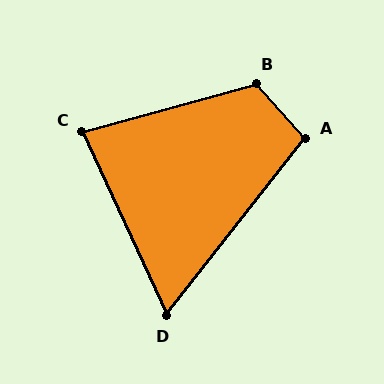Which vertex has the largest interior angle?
B, at approximately 117 degrees.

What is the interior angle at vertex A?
Approximately 99 degrees (obtuse).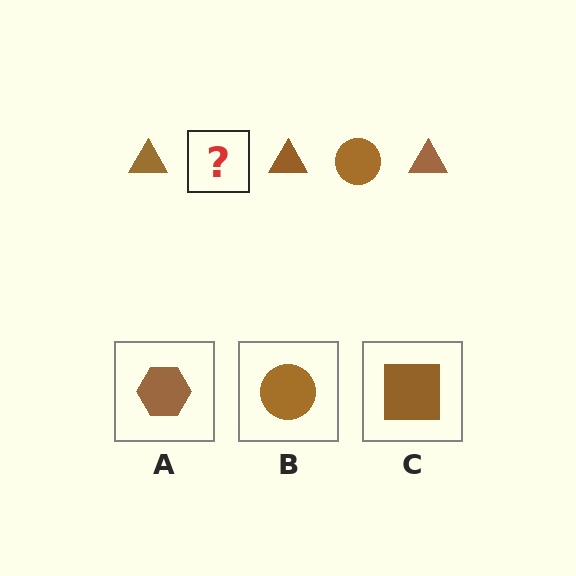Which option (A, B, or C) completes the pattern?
B.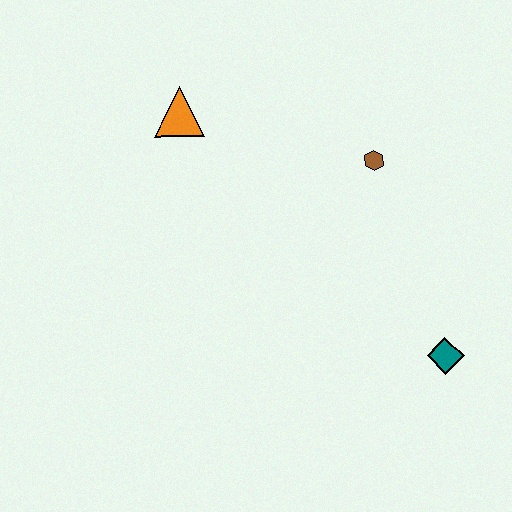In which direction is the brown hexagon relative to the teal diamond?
The brown hexagon is above the teal diamond.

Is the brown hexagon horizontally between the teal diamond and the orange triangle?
Yes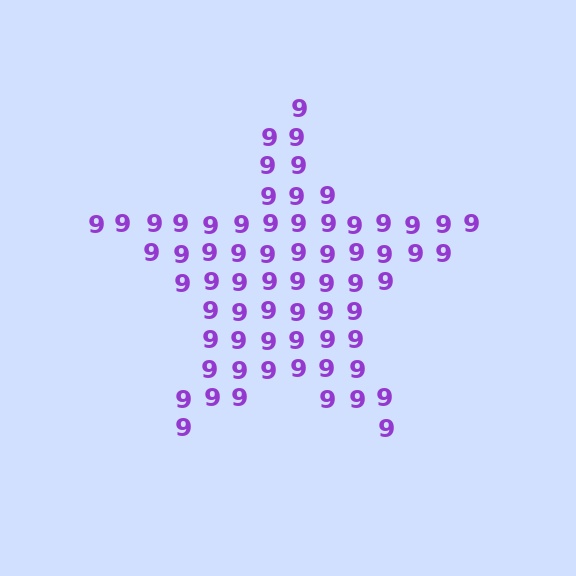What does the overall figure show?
The overall figure shows a star.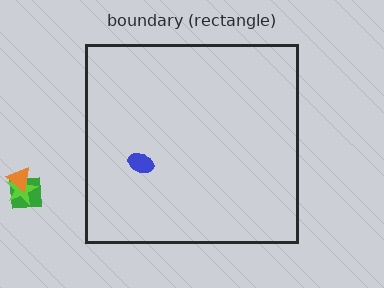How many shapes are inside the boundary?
1 inside, 3 outside.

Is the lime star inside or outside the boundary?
Outside.